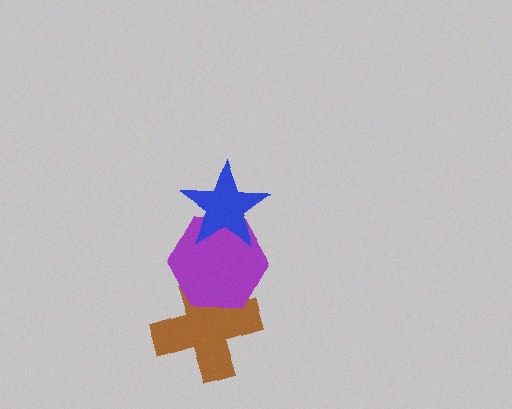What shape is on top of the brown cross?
The purple hexagon is on top of the brown cross.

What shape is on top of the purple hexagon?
The blue star is on top of the purple hexagon.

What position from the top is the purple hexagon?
The purple hexagon is 2nd from the top.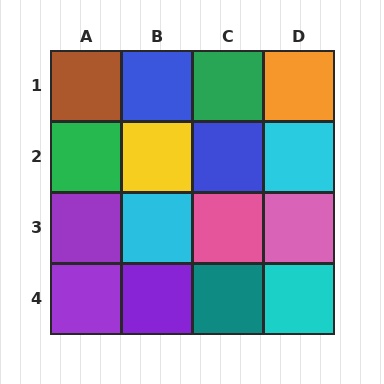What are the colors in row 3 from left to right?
Purple, cyan, pink, pink.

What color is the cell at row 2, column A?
Green.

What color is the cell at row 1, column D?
Orange.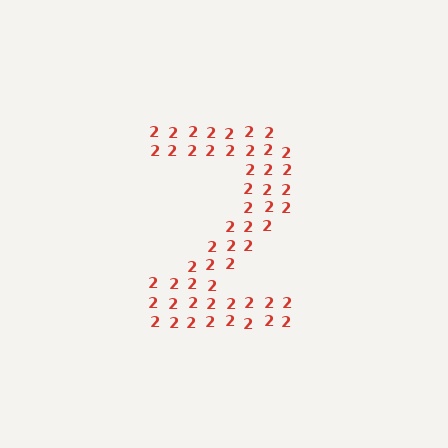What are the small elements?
The small elements are digit 2's.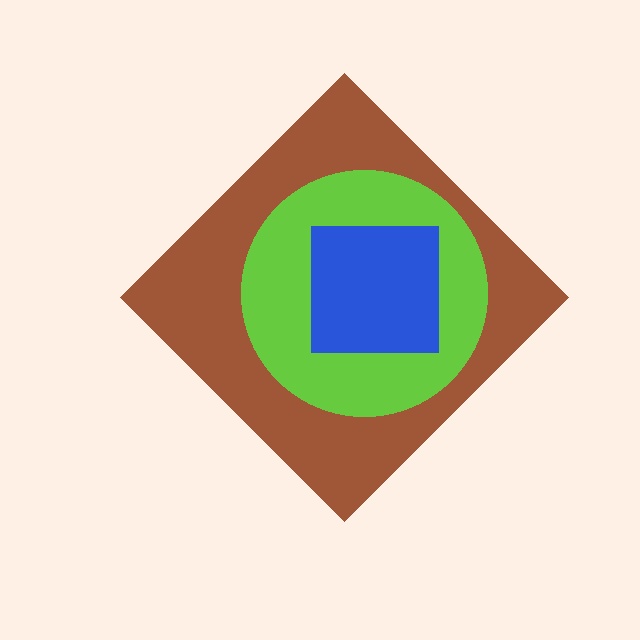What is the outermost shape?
The brown diamond.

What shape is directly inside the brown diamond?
The lime circle.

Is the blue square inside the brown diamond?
Yes.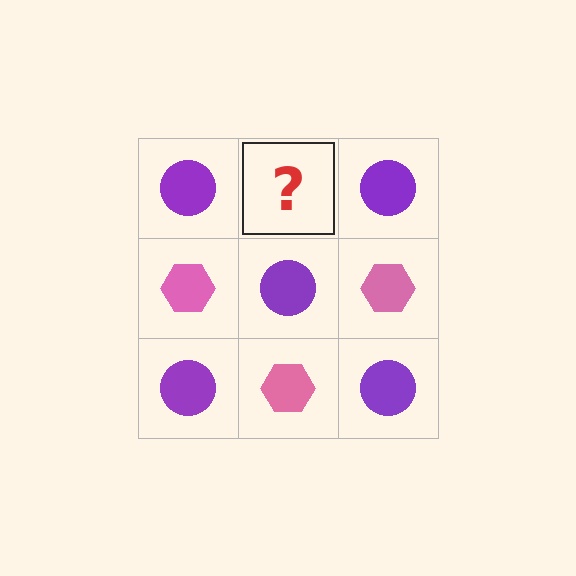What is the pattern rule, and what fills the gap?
The rule is that it alternates purple circle and pink hexagon in a checkerboard pattern. The gap should be filled with a pink hexagon.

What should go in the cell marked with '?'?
The missing cell should contain a pink hexagon.